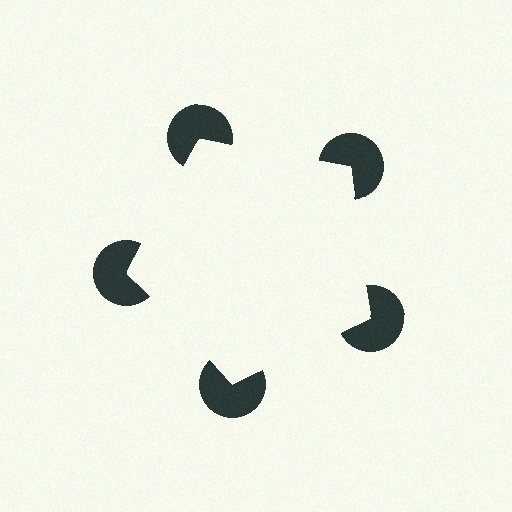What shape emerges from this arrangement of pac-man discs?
An illusory pentagon — its edges are inferred from the aligned wedge cuts in the pac-man discs, not physically drawn.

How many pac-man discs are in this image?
There are 5 — one at each vertex of the illusory pentagon.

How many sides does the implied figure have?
5 sides.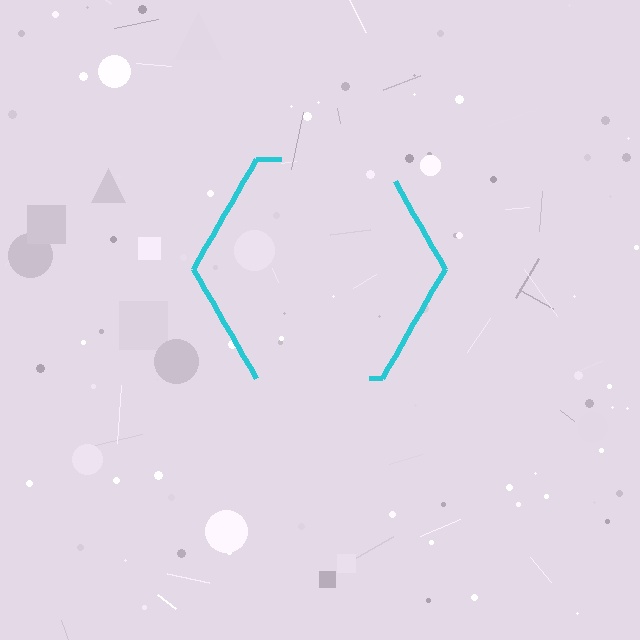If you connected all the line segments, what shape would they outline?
They would outline a hexagon.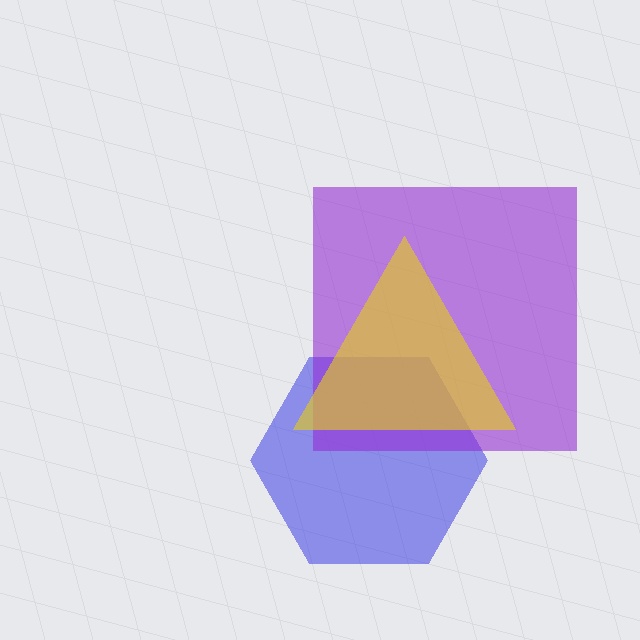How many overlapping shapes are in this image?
There are 3 overlapping shapes in the image.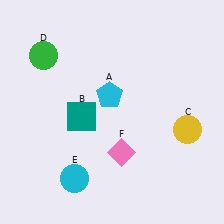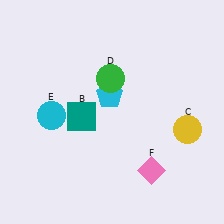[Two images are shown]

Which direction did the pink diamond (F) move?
The pink diamond (F) moved right.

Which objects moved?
The objects that moved are: the green circle (D), the cyan circle (E), the pink diamond (F).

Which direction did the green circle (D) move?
The green circle (D) moved right.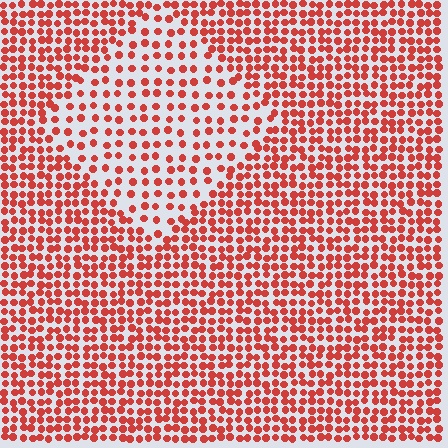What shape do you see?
I see a diamond.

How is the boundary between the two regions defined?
The boundary is defined by a change in element density (approximately 1.9x ratio). All elements are the same color, size, and shape.